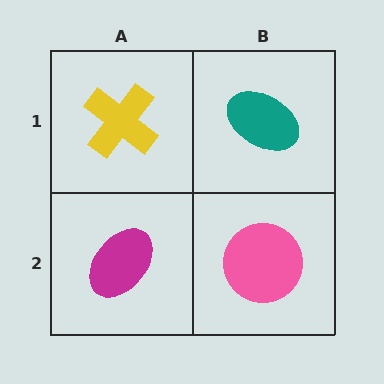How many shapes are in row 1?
2 shapes.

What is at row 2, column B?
A pink circle.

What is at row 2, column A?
A magenta ellipse.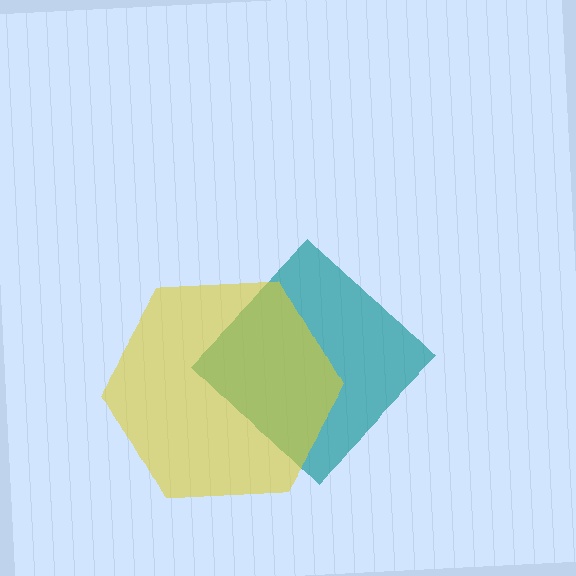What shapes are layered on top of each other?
The layered shapes are: a teal diamond, a yellow hexagon.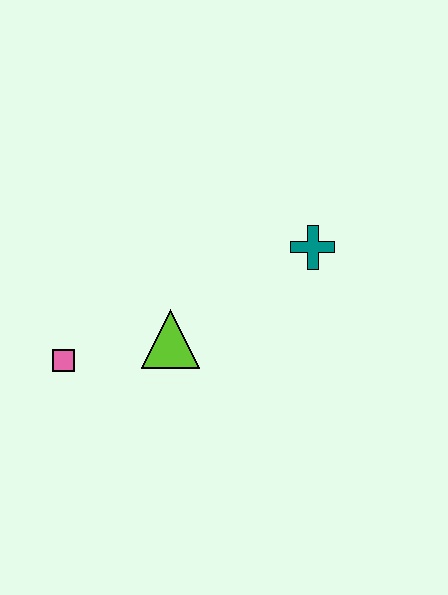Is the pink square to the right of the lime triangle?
No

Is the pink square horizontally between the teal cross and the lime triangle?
No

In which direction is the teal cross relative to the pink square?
The teal cross is to the right of the pink square.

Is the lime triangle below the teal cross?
Yes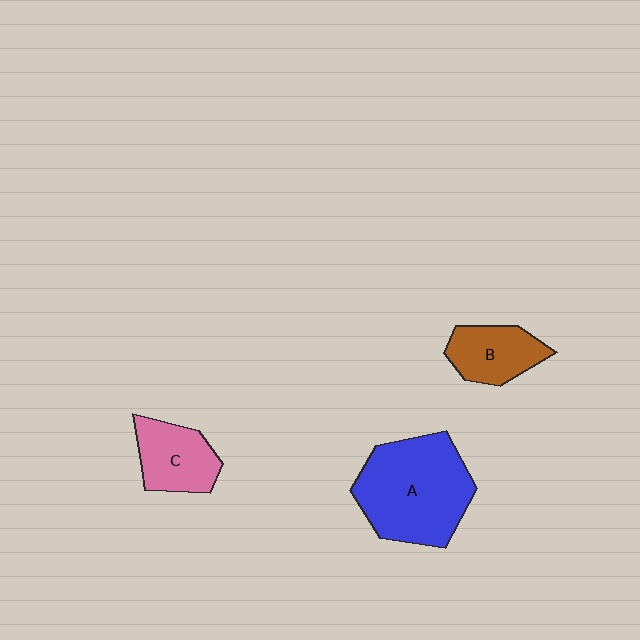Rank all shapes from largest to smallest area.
From largest to smallest: A (blue), C (pink), B (brown).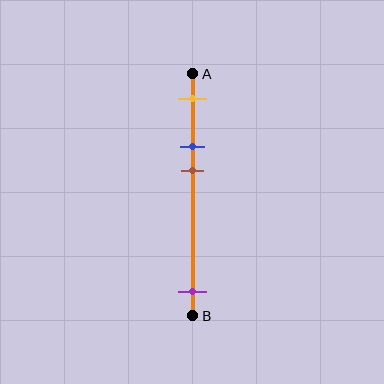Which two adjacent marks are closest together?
The blue and brown marks are the closest adjacent pair.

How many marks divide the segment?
There are 4 marks dividing the segment.